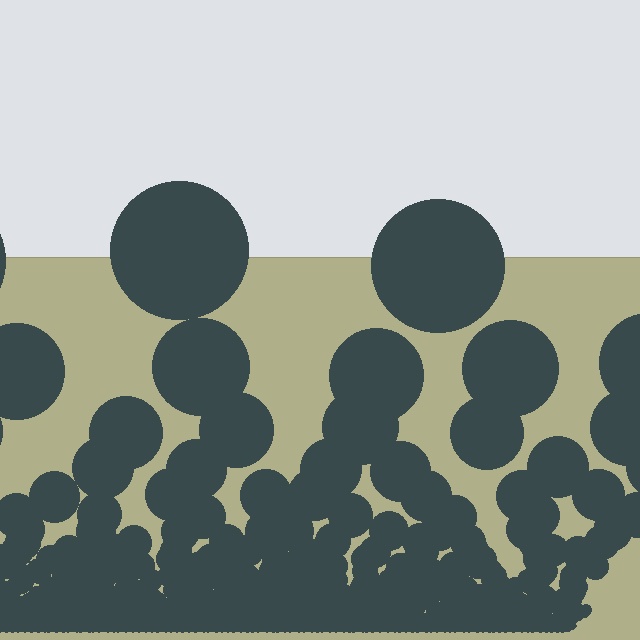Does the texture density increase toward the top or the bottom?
Density increases toward the bottom.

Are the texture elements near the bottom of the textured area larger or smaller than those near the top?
Smaller. The gradient is inverted — elements near the bottom are smaller and denser.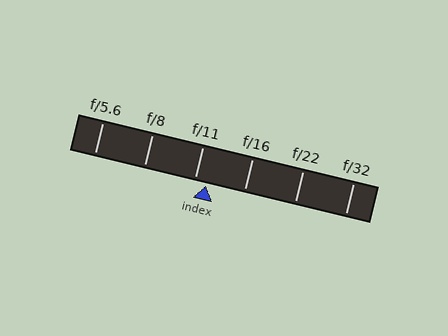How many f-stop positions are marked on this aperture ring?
There are 6 f-stop positions marked.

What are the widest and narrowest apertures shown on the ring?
The widest aperture shown is f/5.6 and the narrowest is f/32.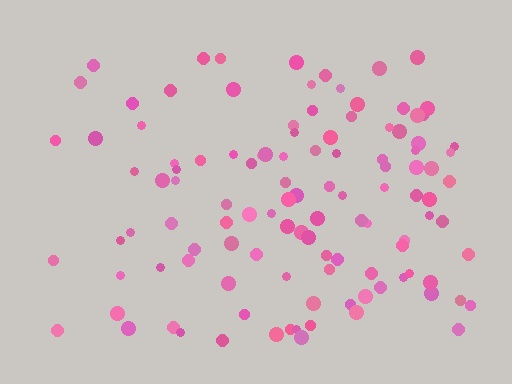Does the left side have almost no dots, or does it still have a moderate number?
Still a moderate number, just noticeably fewer than the right.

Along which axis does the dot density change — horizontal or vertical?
Horizontal.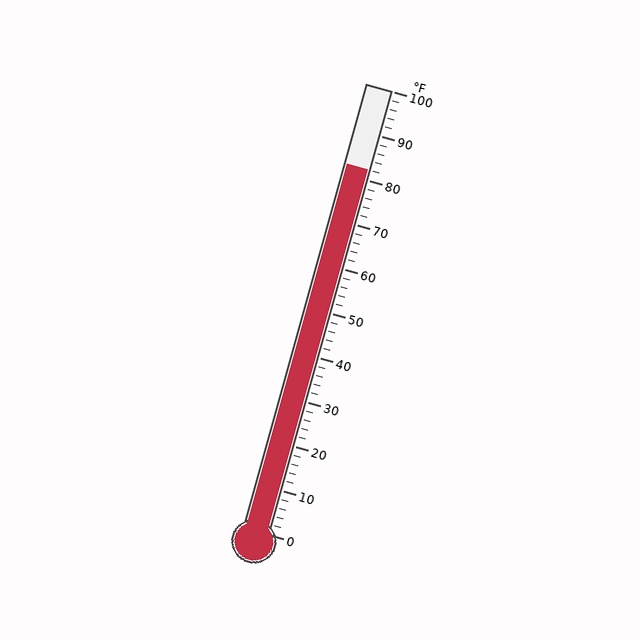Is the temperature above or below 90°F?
The temperature is below 90°F.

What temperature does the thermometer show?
The thermometer shows approximately 82°F.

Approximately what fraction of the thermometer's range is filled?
The thermometer is filled to approximately 80% of its range.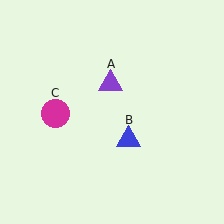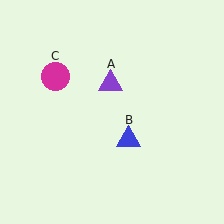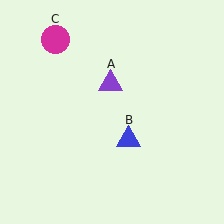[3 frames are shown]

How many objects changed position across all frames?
1 object changed position: magenta circle (object C).